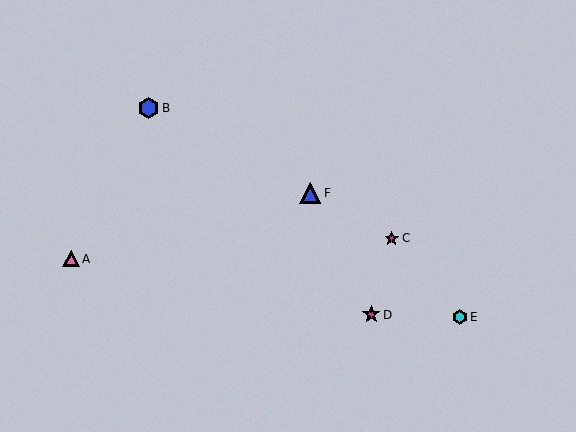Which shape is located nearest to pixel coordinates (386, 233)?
The magenta star (labeled C) at (392, 238) is nearest to that location.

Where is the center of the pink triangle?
The center of the pink triangle is at (71, 259).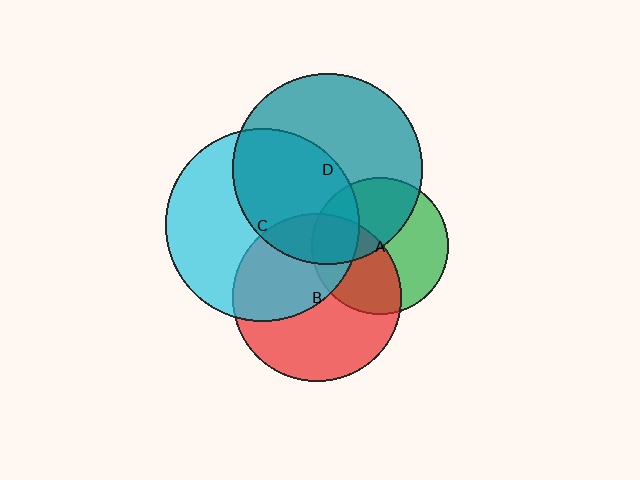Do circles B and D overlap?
Yes.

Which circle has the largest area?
Circle C (cyan).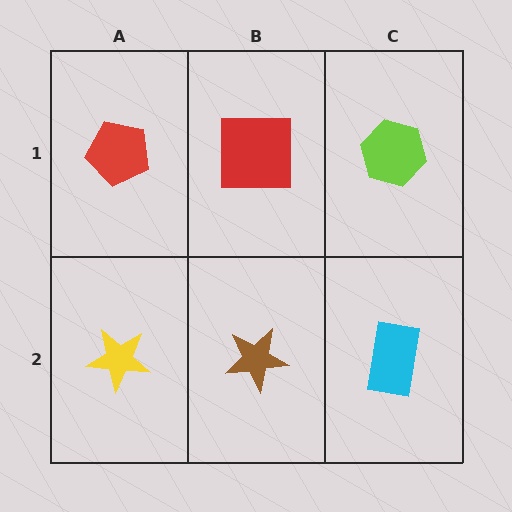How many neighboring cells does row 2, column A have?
2.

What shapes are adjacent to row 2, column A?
A red pentagon (row 1, column A), a brown star (row 2, column B).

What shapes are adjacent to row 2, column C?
A lime hexagon (row 1, column C), a brown star (row 2, column B).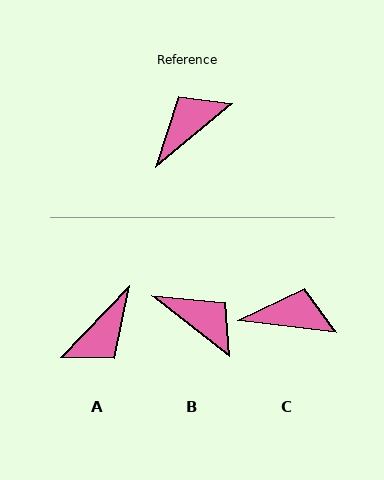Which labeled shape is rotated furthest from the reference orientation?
A, about 174 degrees away.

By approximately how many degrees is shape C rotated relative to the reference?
Approximately 47 degrees clockwise.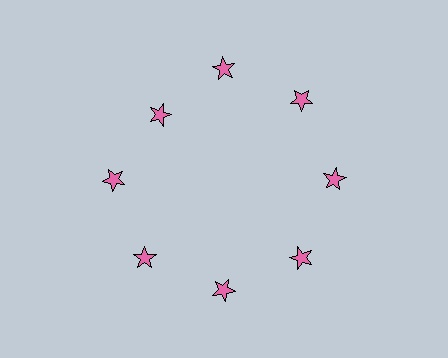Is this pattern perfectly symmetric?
No. The 8 pink stars are arranged in a ring, but one element near the 10 o'clock position is pulled inward toward the center, breaking the 8-fold rotational symmetry.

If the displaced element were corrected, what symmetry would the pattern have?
It would have 8-fold rotational symmetry — the pattern would map onto itself every 45 degrees.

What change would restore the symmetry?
The symmetry would be restored by moving it outward, back onto the ring so that all 8 stars sit at equal angles and equal distance from the center.